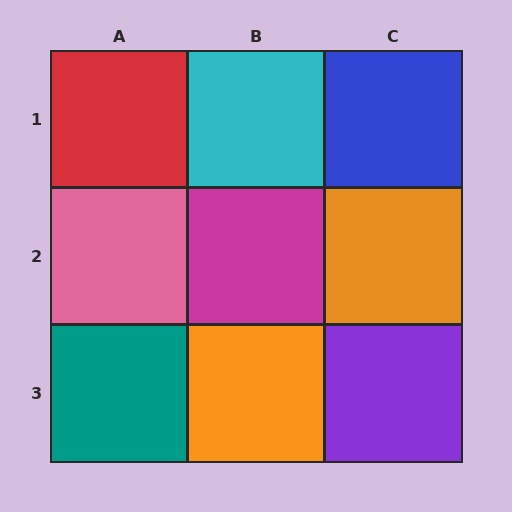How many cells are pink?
1 cell is pink.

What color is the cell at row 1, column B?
Cyan.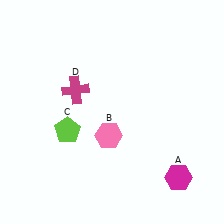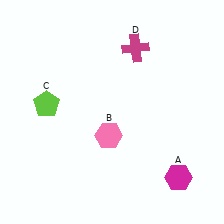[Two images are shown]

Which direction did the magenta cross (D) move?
The magenta cross (D) moved right.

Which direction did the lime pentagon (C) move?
The lime pentagon (C) moved up.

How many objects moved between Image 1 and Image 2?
2 objects moved between the two images.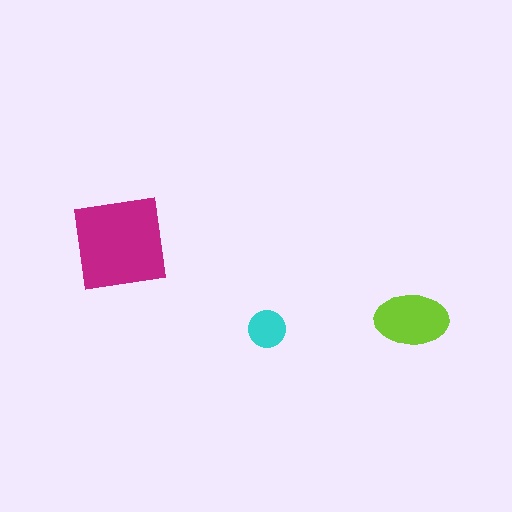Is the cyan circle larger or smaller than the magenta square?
Smaller.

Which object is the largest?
The magenta square.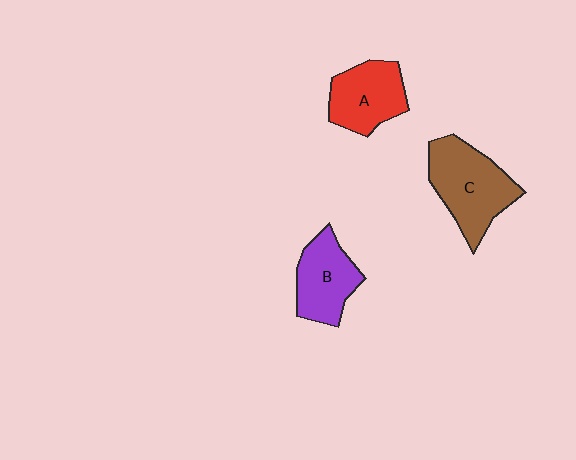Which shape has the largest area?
Shape C (brown).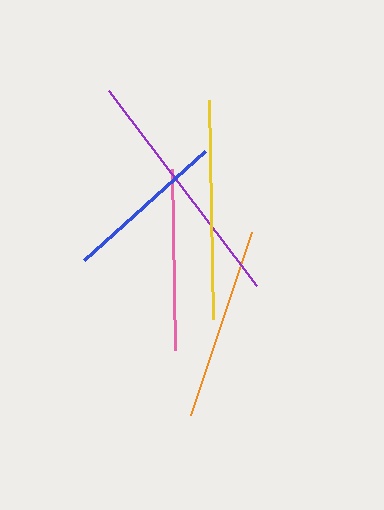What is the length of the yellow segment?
The yellow segment is approximately 219 pixels long.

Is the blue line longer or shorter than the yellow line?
The yellow line is longer than the blue line.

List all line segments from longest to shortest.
From longest to shortest: purple, yellow, orange, pink, blue.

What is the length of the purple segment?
The purple segment is approximately 244 pixels long.